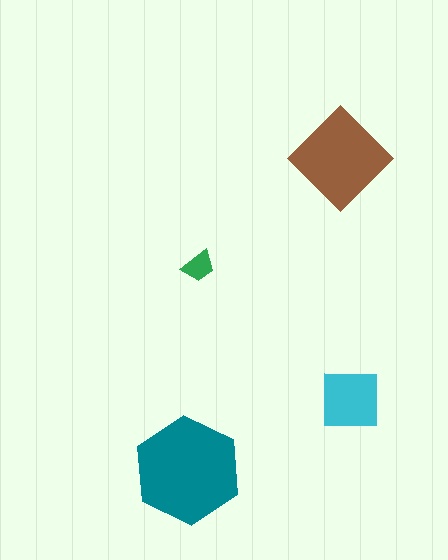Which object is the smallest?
The green trapezoid.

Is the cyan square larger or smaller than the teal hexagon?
Smaller.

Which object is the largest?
The teal hexagon.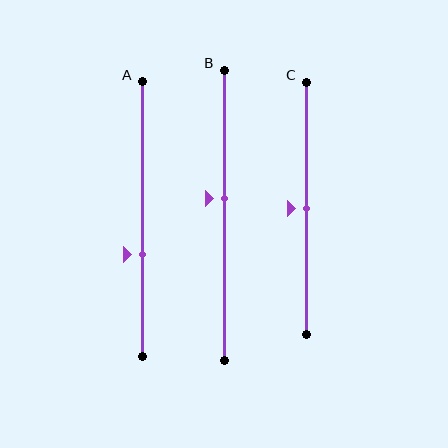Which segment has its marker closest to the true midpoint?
Segment C has its marker closest to the true midpoint.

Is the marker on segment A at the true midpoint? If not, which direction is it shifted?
No, the marker on segment A is shifted downward by about 13% of the segment length.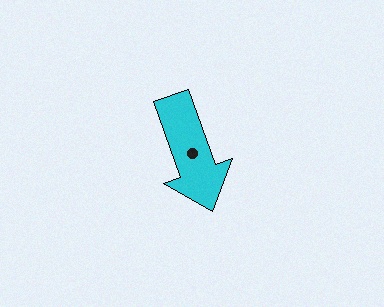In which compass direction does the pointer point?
South.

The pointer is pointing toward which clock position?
Roughly 5 o'clock.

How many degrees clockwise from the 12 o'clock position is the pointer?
Approximately 160 degrees.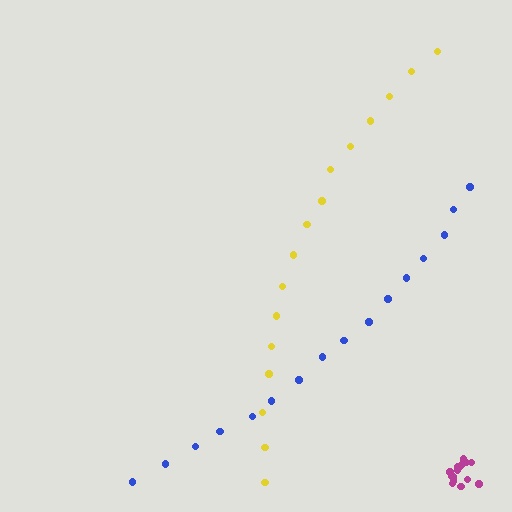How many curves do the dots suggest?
There are 3 distinct paths.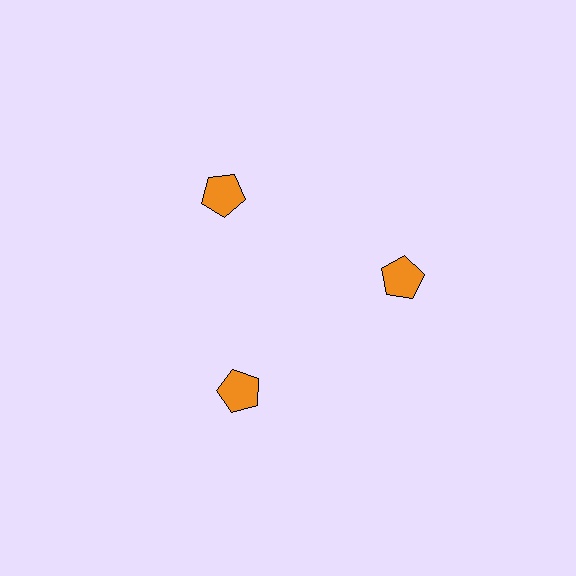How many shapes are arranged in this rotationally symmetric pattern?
There are 3 shapes, arranged in 3 groups of 1.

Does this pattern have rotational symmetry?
Yes, this pattern has 3-fold rotational symmetry. It looks the same after rotating 120 degrees around the center.